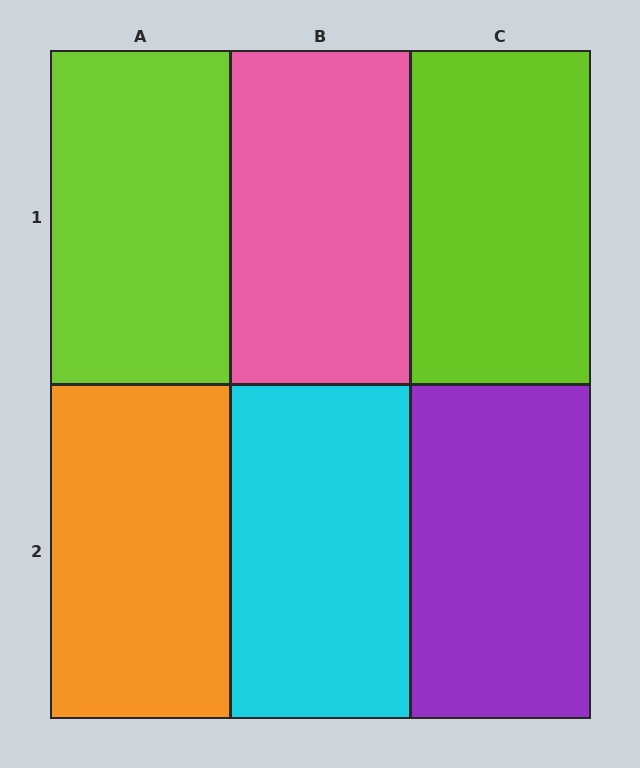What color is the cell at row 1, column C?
Lime.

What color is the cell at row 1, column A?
Lime.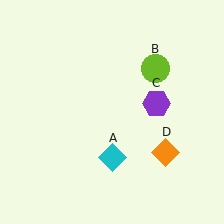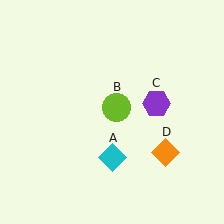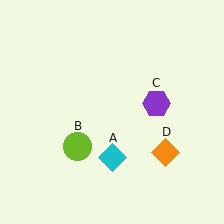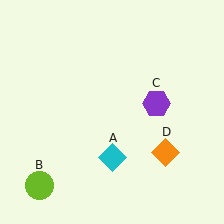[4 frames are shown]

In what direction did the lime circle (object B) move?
The lime circle (object B) moved down and to the left.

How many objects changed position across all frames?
1 object changed position: lime circle (object B).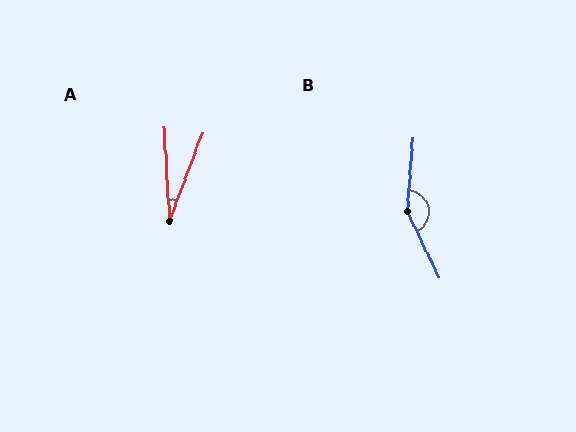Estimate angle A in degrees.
Approximately 23 degrees.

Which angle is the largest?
B, at approximately 150 degrees.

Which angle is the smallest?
A, at approximately 23 degrees.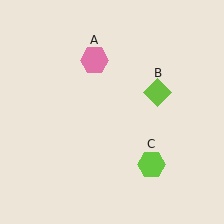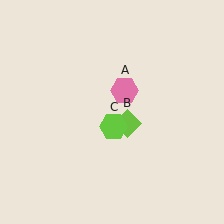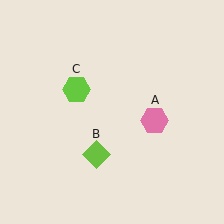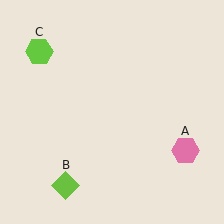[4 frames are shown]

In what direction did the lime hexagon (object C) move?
The lime hexagon (object C) moved up and to the left.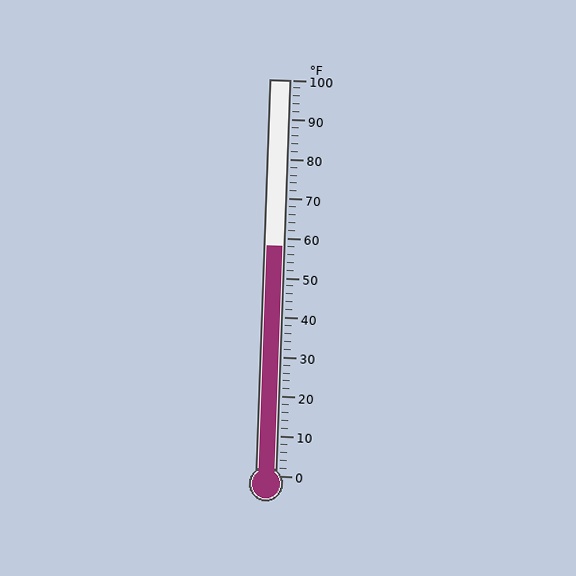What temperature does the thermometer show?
The thermometer shows approximately 58°F.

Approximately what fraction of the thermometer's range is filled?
The thermometer is filled to approximately 60% of its range.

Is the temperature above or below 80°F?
The temperature is below 80°F.